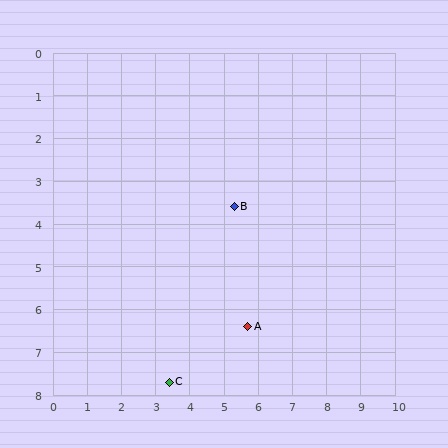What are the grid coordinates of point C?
Point C is at approximately (3.4, 7.7).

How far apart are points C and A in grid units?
Points C and A are about 2.6 grid units apart.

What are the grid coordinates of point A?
Point A is at approximately (5.7, 6.4).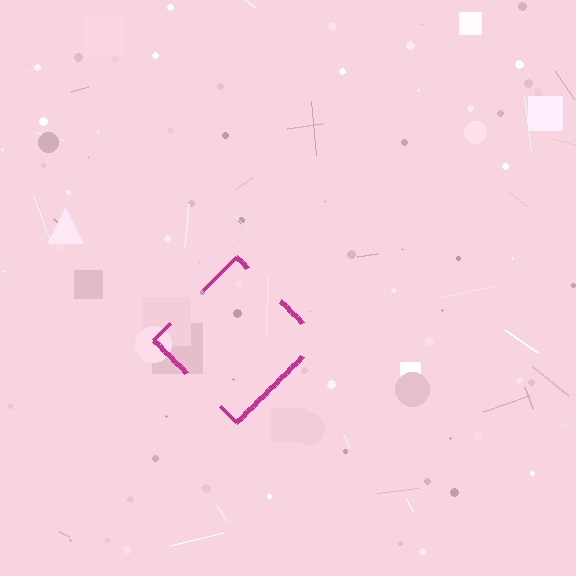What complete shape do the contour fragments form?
The contour fragments form a diamond.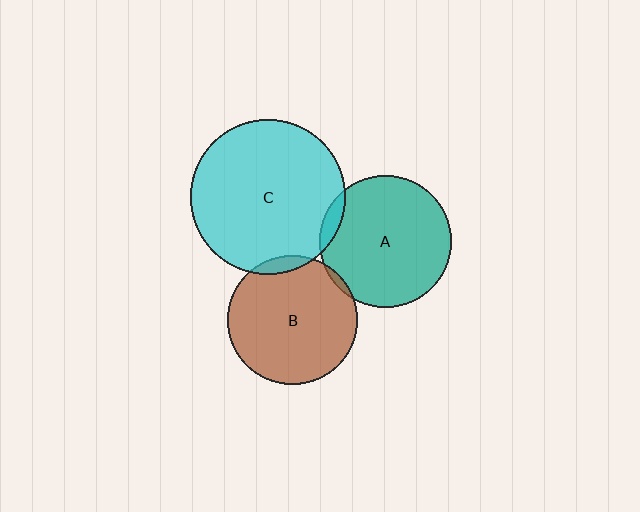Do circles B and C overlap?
Yes.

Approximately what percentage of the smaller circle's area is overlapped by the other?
Approximately 5%.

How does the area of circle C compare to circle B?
Approximately 1.4 times.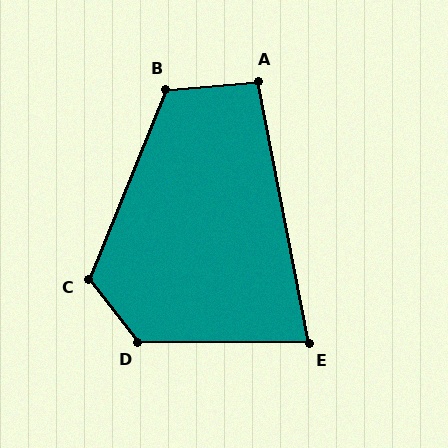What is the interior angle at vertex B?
Approximately 117 degrees (obtuse).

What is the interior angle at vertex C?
Approximately 120 degrees (obtuse).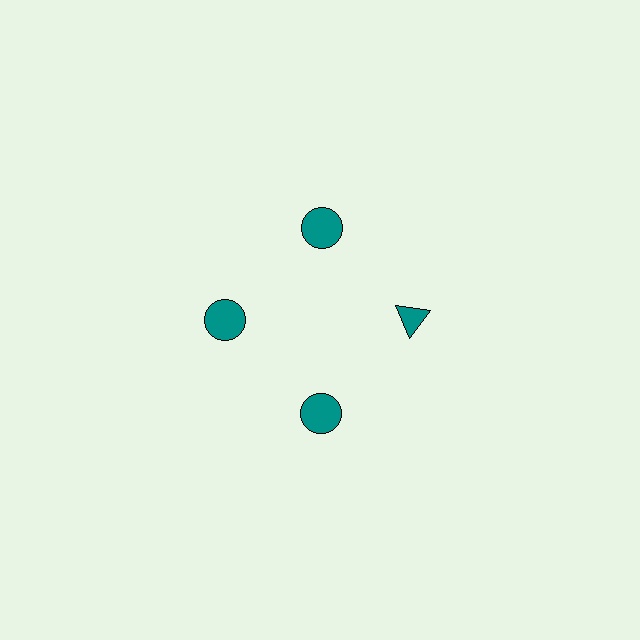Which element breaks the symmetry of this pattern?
The teal triangle at roughly the 3 o'clock position breaks the symmetry. All other shapes are teal circles.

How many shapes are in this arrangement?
There are 4 shapes arranged in a ring pattern.